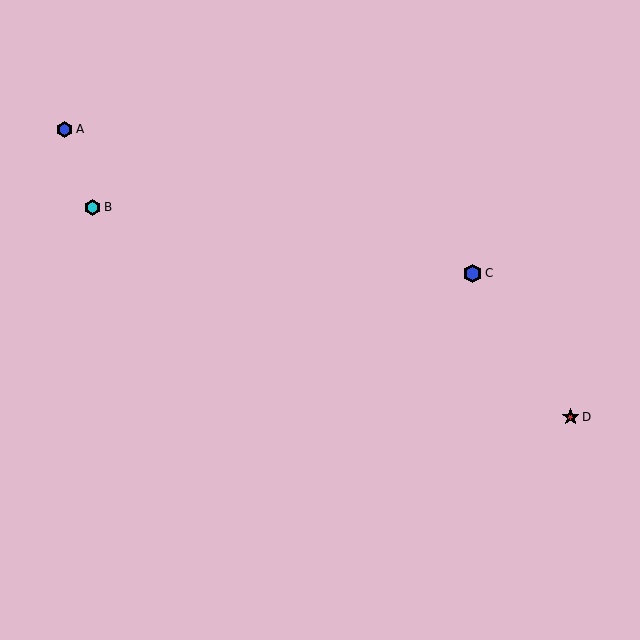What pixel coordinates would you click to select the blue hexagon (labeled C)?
Click at (472, 273) to select the blue hexagon C.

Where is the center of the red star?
The center of the red star is at (571, 417).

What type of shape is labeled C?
Shape C is a blue hexagon.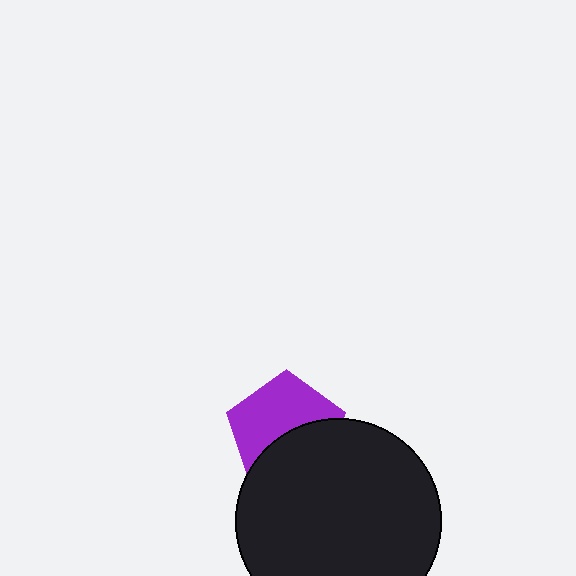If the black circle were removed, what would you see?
You would see the complete purple pentagon.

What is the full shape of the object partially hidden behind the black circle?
The partially hidden object is a purple pentagon.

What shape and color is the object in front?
The object in front is a black circle.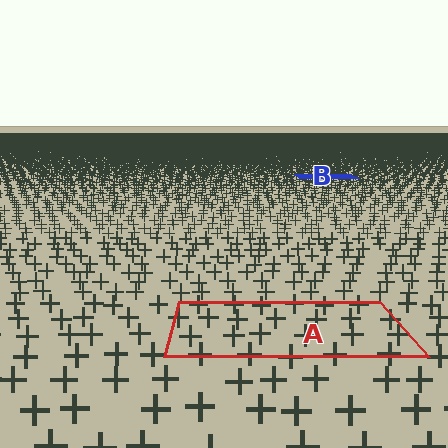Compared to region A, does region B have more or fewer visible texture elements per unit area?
Region B has more texture elements per unit area — they are packed more densely because it is farther away.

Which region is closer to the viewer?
Region A is closer. The texture elements there are larger and more spread out.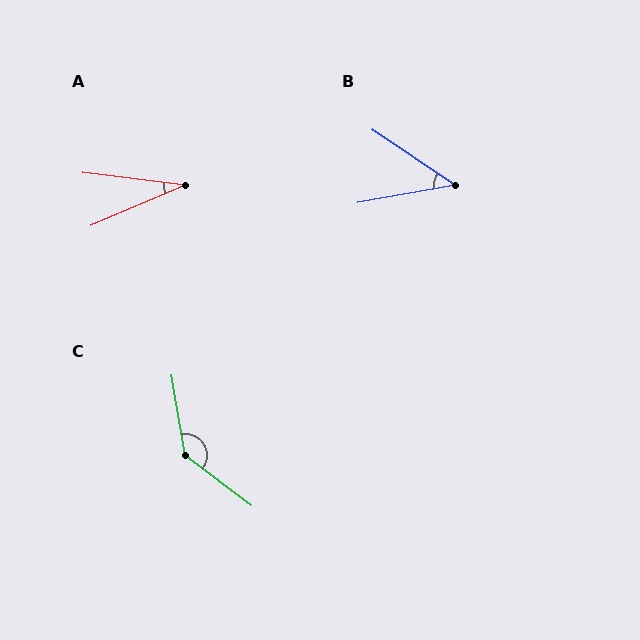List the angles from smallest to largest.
A (30°), B (44°), C (137°).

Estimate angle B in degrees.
Approximately 44 degrees.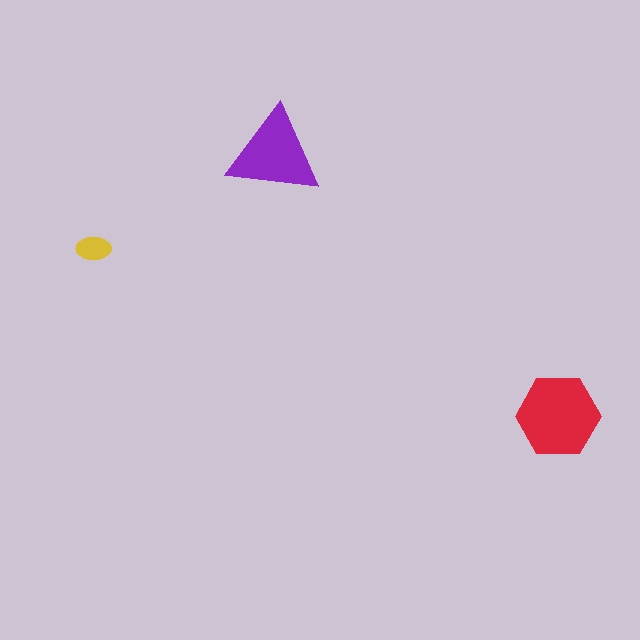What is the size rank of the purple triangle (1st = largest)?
2nd.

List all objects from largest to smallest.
The red hexagon, the purple triangle, the yellow ellipse.